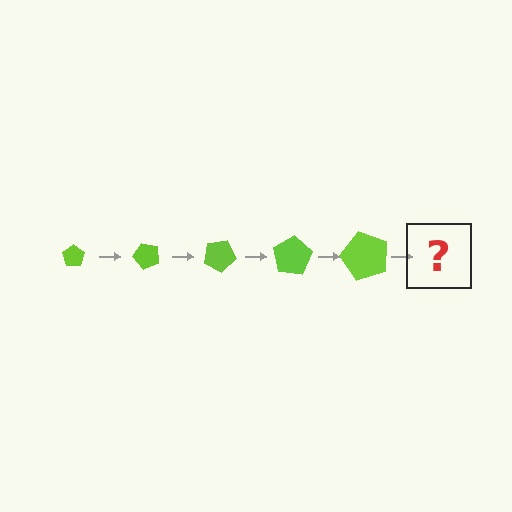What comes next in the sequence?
The next element should be a pentagon, larger than the previous one and rotated 250 degrees from the start.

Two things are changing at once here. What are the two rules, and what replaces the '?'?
The two rules are that the pentagon grows larger each step and it rotates 50 degrees each step. The '?' should be a pentagon, larger than the previous one and rotated 250 degrees from the start.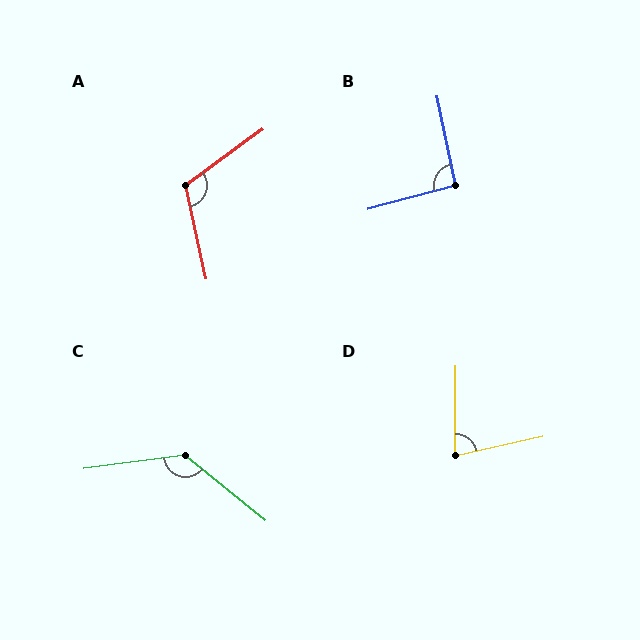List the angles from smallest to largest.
D (77°), B (93°), A (113°), C (133°).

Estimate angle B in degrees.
Approximately 93 degrees.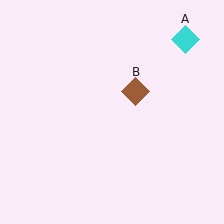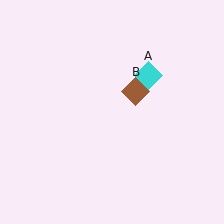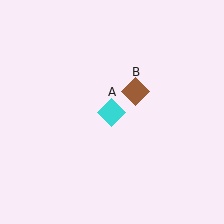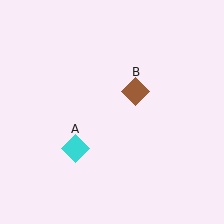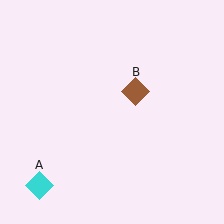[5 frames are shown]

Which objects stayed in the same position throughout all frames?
Brown diamond (object B) remained stationary.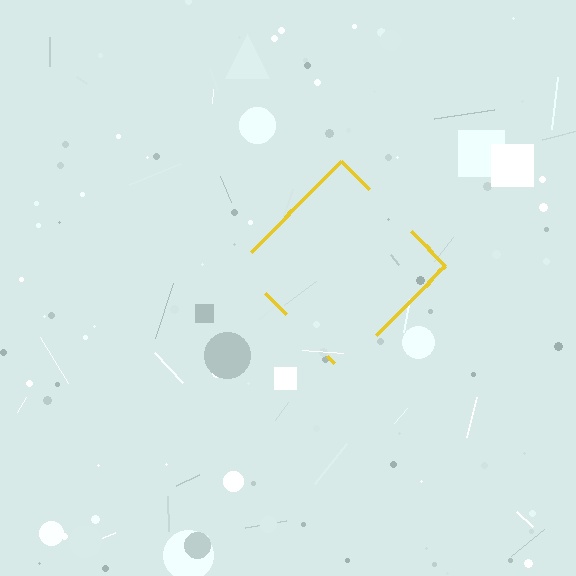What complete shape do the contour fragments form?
The contour fragments form a diamond.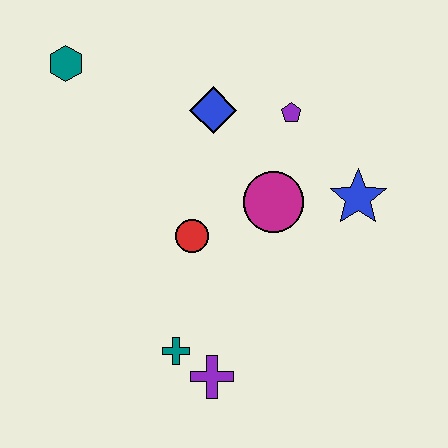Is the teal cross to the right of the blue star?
No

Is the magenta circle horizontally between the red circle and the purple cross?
No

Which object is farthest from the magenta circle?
The teal hexagon is farthest from the magenta circle.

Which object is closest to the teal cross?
The purple cross is closest to the teal cross.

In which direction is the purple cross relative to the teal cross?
The purple cross is to the right of the teal cross.